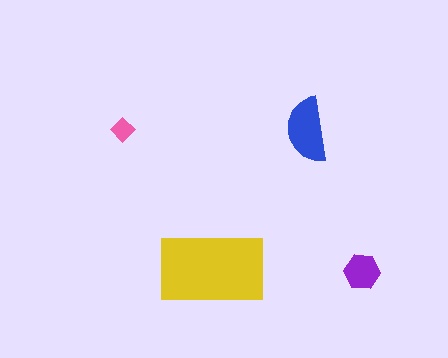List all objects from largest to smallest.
The yellow rectangle, the blue semicircle, the purple hexagon, the pink diamond.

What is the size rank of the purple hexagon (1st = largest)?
3rd.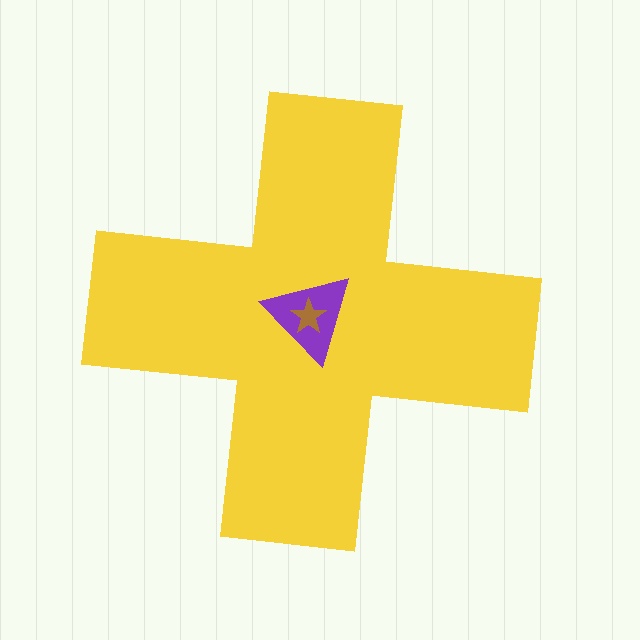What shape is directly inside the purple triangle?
The brown star.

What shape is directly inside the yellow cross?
The purple triangle.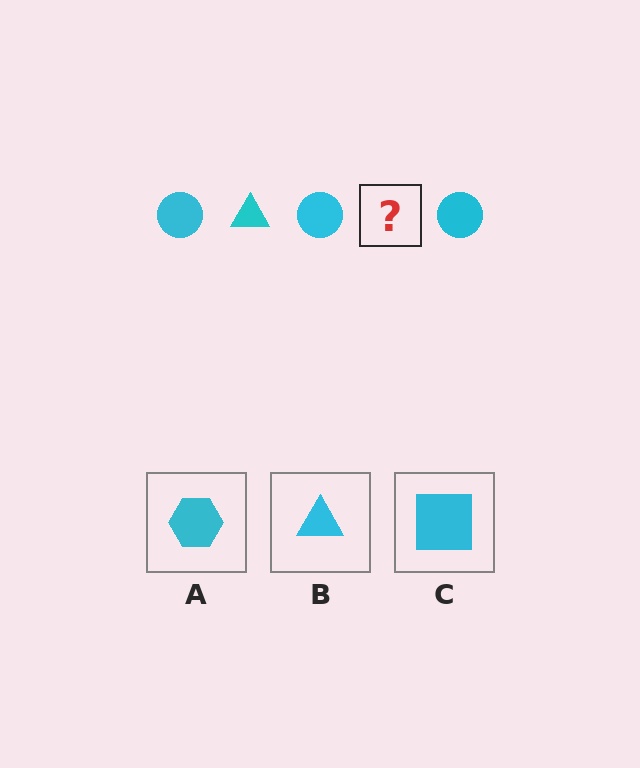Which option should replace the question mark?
Option B.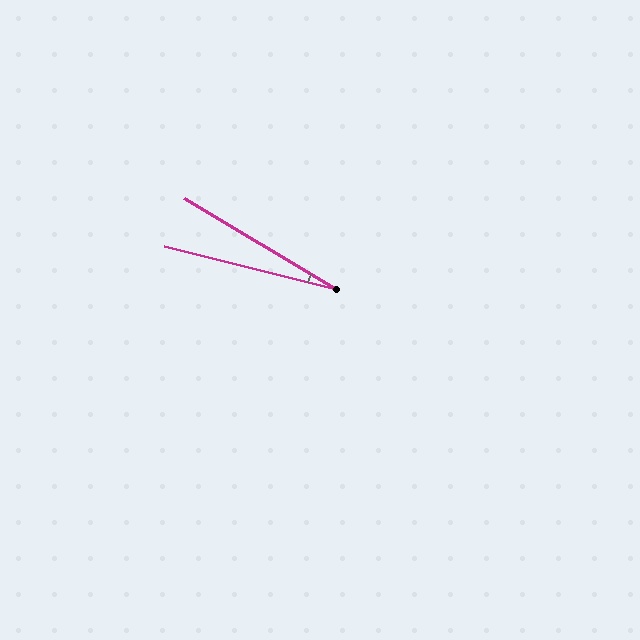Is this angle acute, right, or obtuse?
It is acute.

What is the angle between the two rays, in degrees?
Approximately 17 degrees.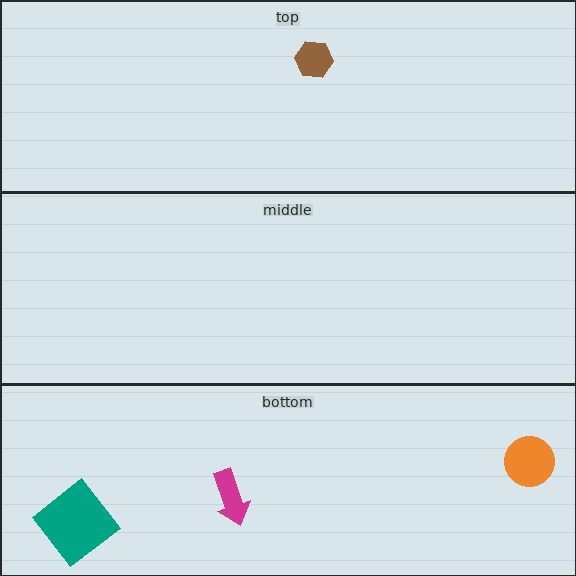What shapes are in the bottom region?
The teal diamond, the magenta arrow, the orange circle.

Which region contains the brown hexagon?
The top region.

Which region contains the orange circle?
The bottom region.